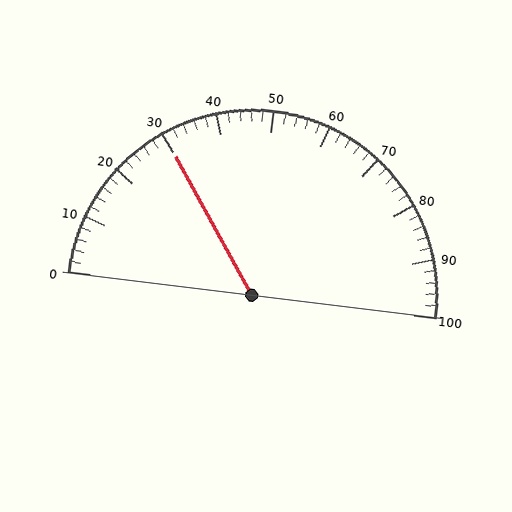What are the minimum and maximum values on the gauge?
The gauge ranges from 0 to 100.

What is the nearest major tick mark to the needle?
The nearest major tick mark is 30.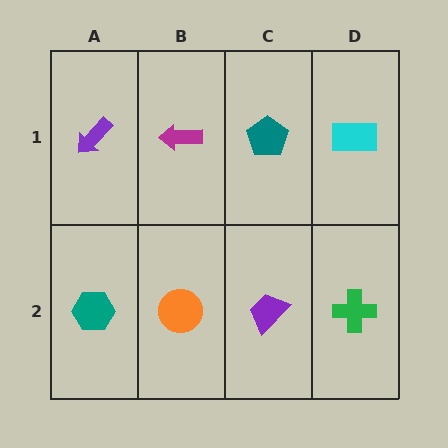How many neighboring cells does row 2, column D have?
2.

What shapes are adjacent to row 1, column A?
A teal hexagon (row 2, column A), a magenta arrow (row 1, column B).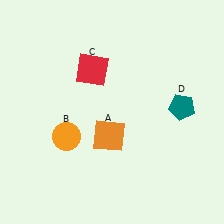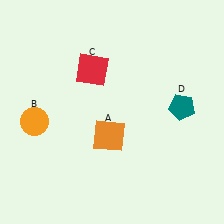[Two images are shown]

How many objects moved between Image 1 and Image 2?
1 object moved between the two images.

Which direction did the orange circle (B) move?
The orange circle (B) moved left.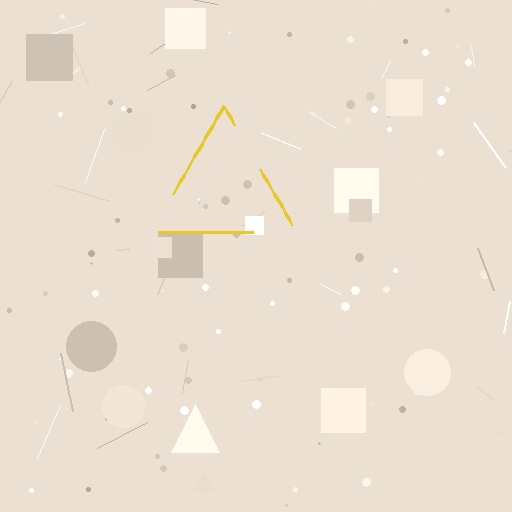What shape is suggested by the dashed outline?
The dashed outline suggests a triangle.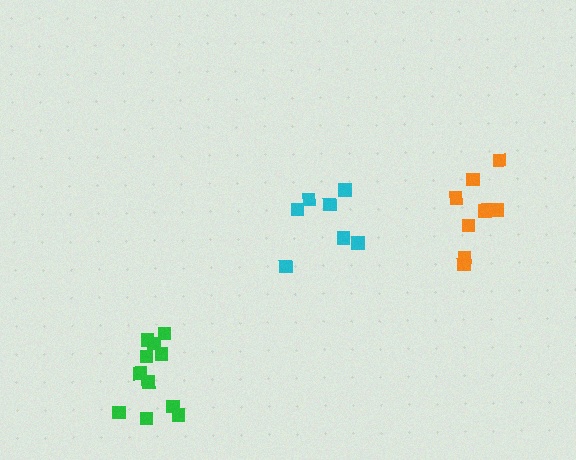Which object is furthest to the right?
The orange cluster is rightmost.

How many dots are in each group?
Group 1: 9 dots, Group 2: 11 dots, Group 3: 7 dots (27 total).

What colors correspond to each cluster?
The clusters are colored: orange, green, cyan.